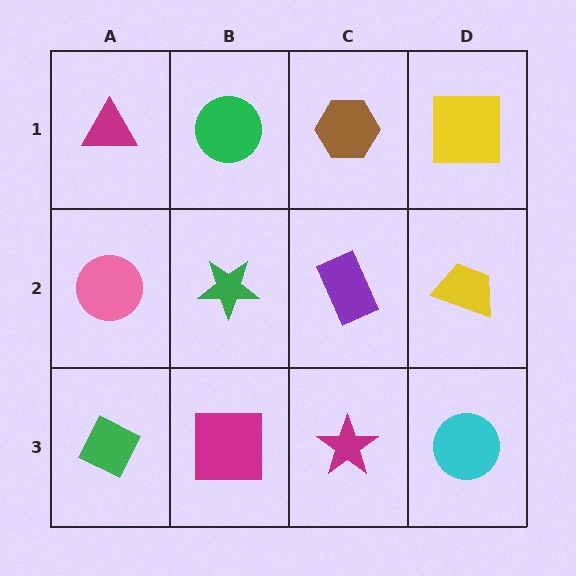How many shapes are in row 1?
4 shapes.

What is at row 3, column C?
A magenta star.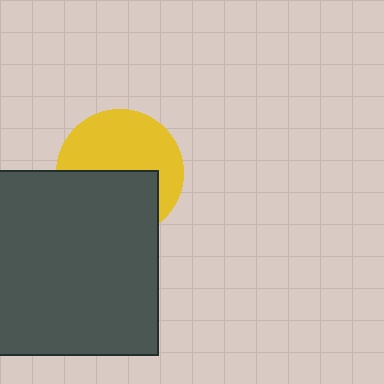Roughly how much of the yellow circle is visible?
About half of it is visible (roughly 54%).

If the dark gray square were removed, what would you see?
You would see the complete yellow circle.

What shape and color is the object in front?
The object in front is a dark gray square.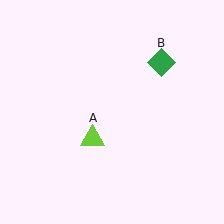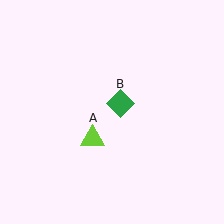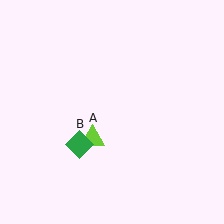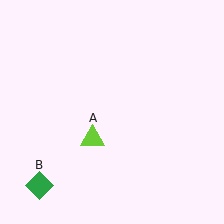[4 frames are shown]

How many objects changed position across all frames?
1 object changed position: green diamond (object B).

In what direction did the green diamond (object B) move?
The green diamond (object B) moved down and to the left.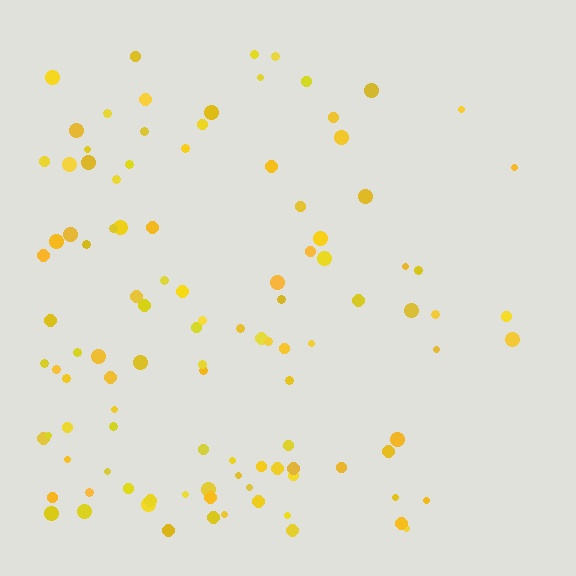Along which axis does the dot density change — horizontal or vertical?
Horizontal.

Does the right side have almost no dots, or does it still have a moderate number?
Still a moderate number, just noticeably fewer than the left.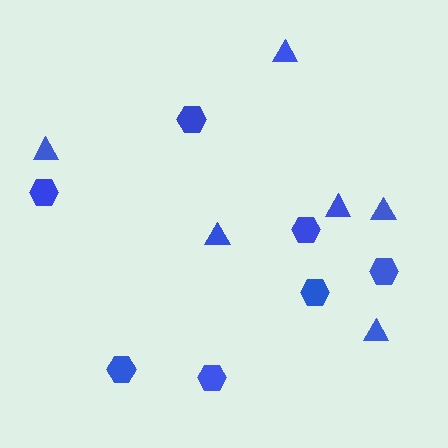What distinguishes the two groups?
There are 2 groups: one group of hexagons (7) and one group of triangles (6).